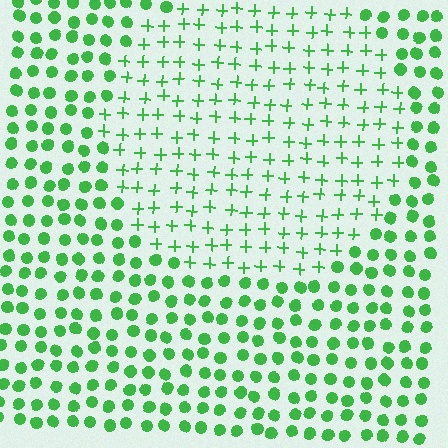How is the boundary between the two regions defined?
The boundary is defined by a change in element shape: plus signs inside vs. circles outside. All elements share the same color and spacing.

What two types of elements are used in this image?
The image uses plus signs inside the circle region and circles outside it.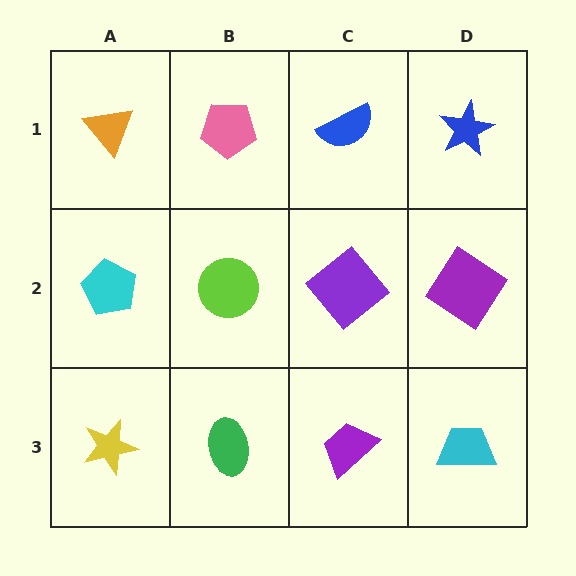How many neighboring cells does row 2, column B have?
4.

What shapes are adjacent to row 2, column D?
A blue star (row 1, column D), a cyan trapezoid (row 3, column D), a purple diamond (row 2, column C).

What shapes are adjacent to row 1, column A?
A cyan pentagon (row 2, column A), a pink pentagon (row 1, column B).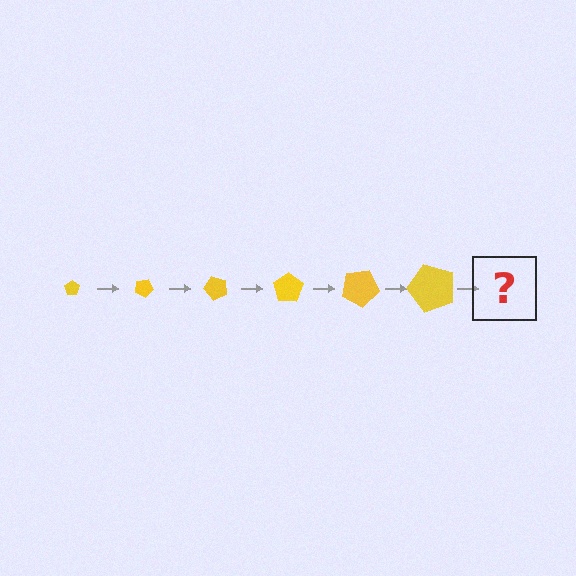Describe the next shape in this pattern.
It should be a pentagon, larger than the previous one and rotated 150 degrees from the start.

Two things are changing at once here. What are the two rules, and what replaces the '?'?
The two rules are that the pentagon grows larger each step and it rotates 25 degrees each step. The '?' should be a pentagon, larger than the previous one and rotated 150 degrees from the start.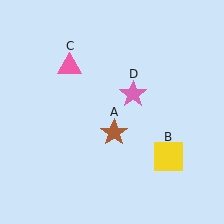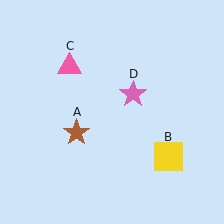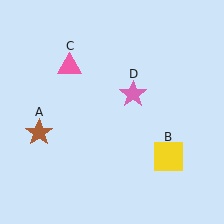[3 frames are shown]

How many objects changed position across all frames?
1 object changed position: brown star (object A).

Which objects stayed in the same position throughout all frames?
Yellow square (object B) and pink triangle (object C) and pink star (object D) remained stationary.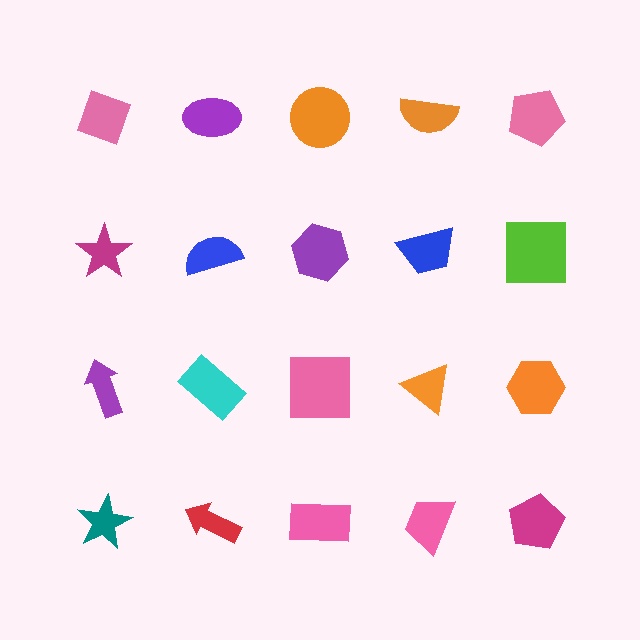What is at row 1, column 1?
A pink diamond.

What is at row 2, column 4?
A blue trapezoid.